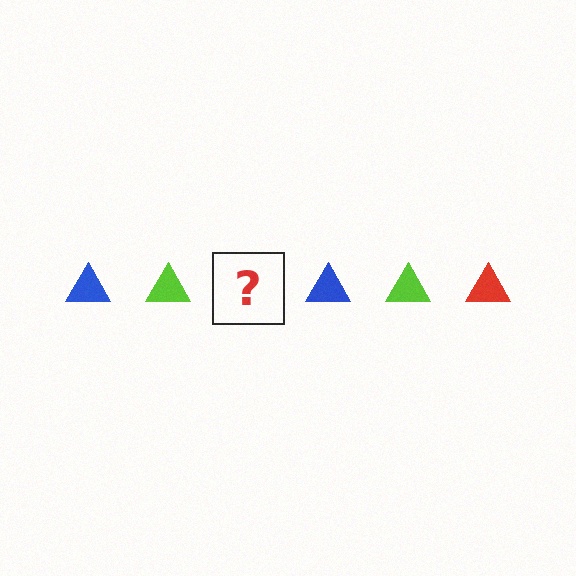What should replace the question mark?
The question mark should be replaced with a red triangle.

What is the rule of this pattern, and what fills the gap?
The rule is that the pattern cycles through blue, lime, red triangles. The gap should be filled with a red triangle.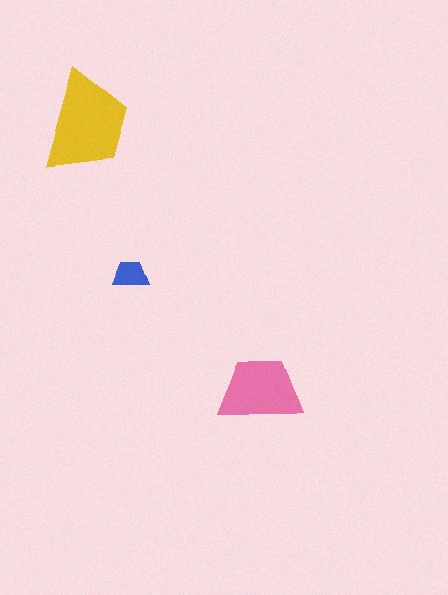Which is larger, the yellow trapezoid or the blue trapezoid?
The yellow one.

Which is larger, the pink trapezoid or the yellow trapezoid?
The yellow one.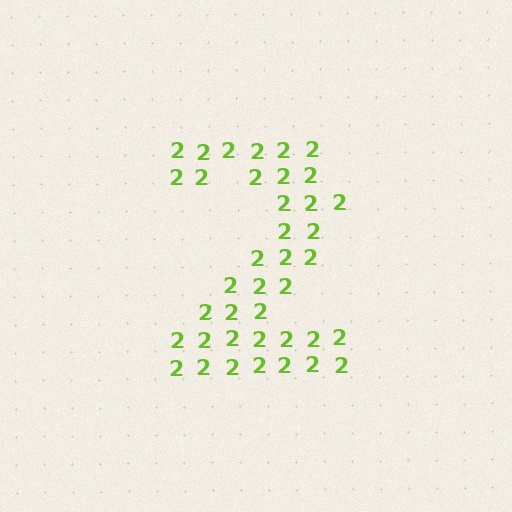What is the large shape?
The large shape is the digit 2.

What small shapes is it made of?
It is made of small digit 2's.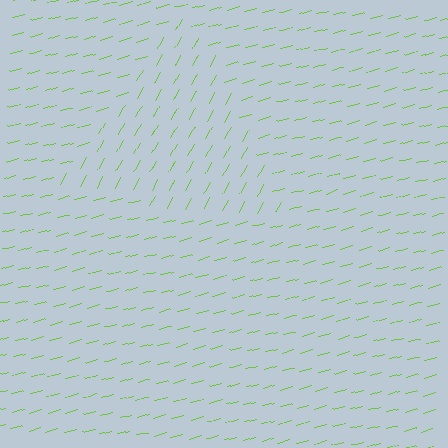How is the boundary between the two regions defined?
The boundary is defined purely by a change in line orientation (approximately 45 degrees difference). All lines are the same color and thickness.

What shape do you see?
I see a triangle.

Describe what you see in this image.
The image is filled with small lime line segments. A triangle region in the image has lines oriented differently from the surrounding lines, creating a visible texture boundary.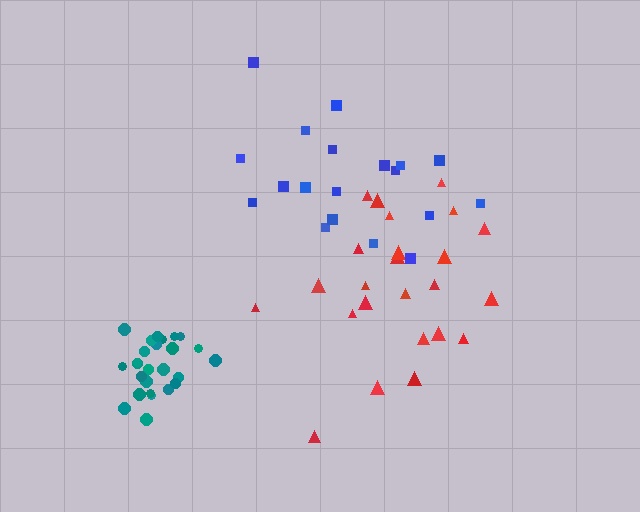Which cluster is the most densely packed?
Teal.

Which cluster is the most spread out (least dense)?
Blue.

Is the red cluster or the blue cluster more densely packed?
Red.